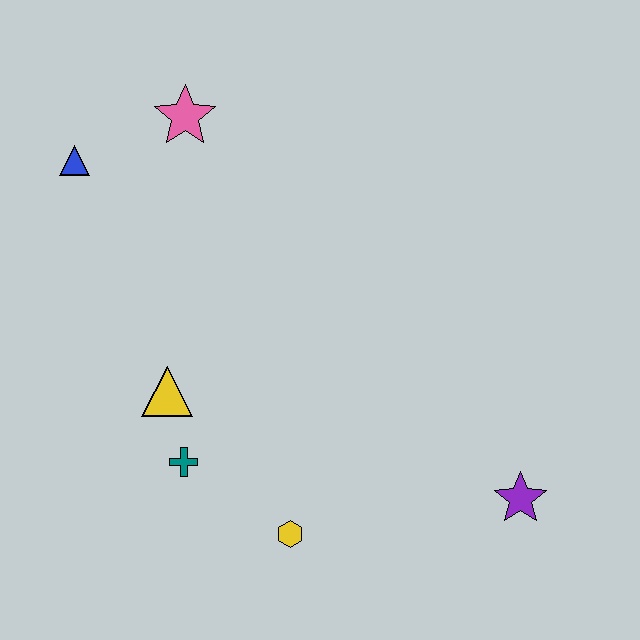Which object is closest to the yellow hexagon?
The teal cross is closest to the yellow hexagon.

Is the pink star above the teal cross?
Yes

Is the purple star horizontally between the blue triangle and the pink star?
No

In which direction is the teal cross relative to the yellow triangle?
The teal cross is below the yellow triangle.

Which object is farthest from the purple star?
The blue triangle is farthest from the purple star.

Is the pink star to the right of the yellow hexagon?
No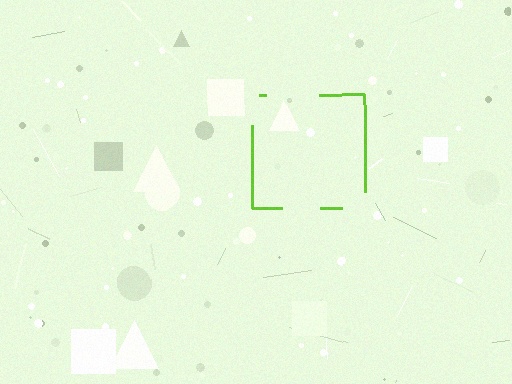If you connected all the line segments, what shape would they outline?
They would outline a square.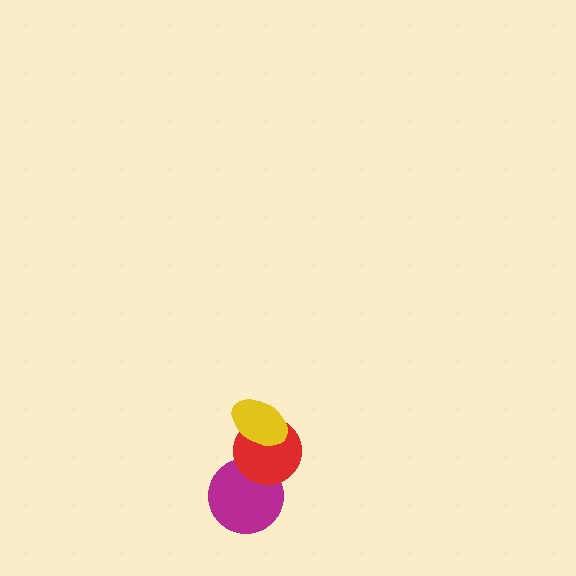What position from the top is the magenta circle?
The magenta circle is 3rd from the top.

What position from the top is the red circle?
The red circle is 2nd from the top.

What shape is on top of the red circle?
The yellow ellipse is on top of the red circle.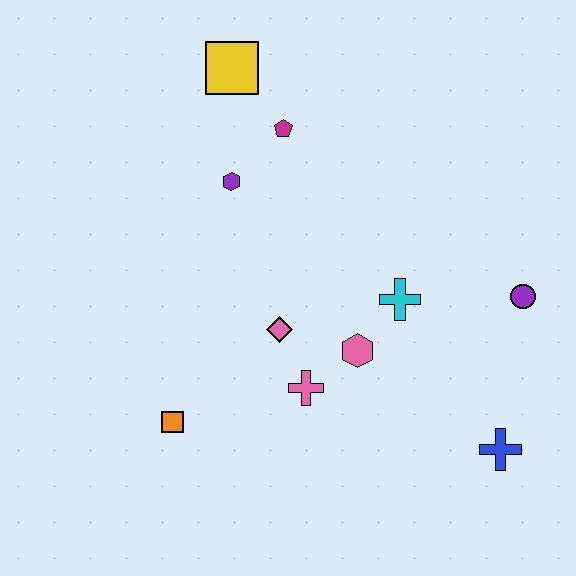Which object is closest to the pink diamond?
The pink cross is closest to the pink diamond.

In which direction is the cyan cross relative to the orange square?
The cyan cross is to the right of the orange square.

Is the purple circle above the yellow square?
No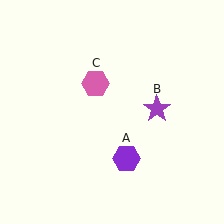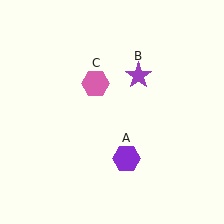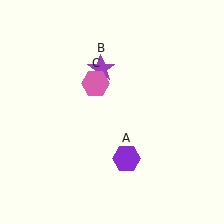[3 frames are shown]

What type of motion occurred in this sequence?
The purple star (object B) rotated counterclockwise around the center of the scene.